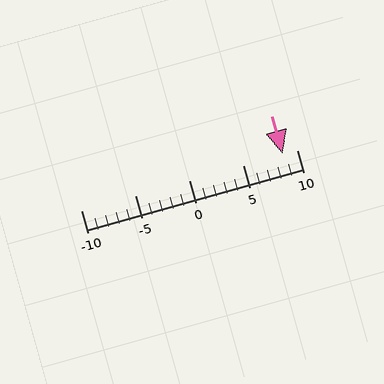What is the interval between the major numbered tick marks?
The major tick marks are spaced 5 units apart.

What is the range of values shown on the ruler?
The ruler shows values from -10 to 10.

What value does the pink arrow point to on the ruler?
The pink arrow points to approximately 9.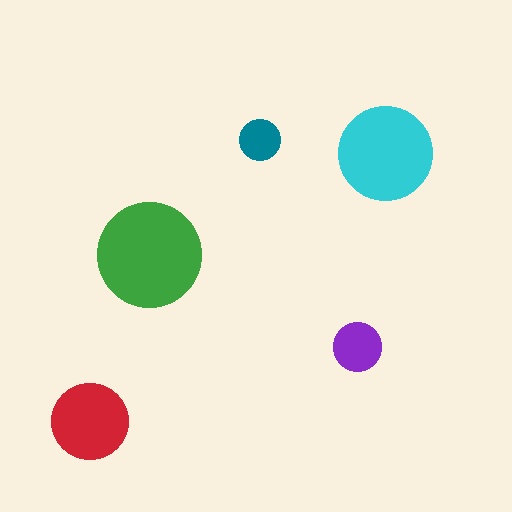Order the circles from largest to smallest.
the green one, the cyan one, the red one, the purple one, the teal one.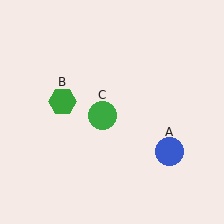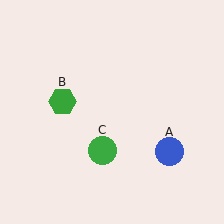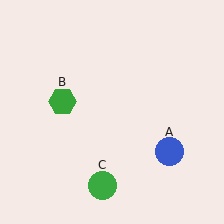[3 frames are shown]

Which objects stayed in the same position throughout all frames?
Blue circle (object A) and green hexagon (object B) remained stationary.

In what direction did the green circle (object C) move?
The green circle (object C) moved down.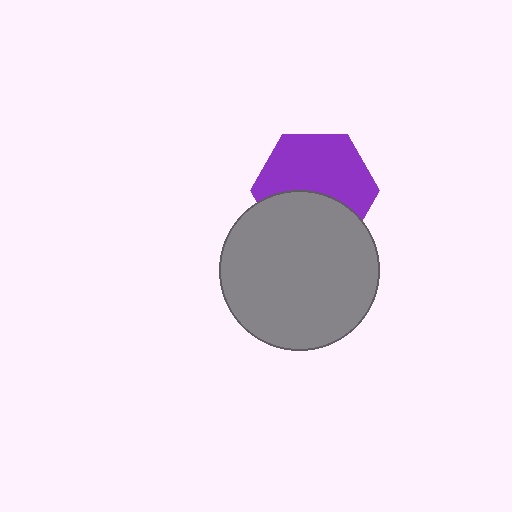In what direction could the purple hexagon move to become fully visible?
The purple hexagon could move up. That would shift it out from behind the gray circle entirely.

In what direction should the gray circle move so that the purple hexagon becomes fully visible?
The gray circle should move down. That is the shortest direction to clear the overlap and leave the purple hexagon fully visible.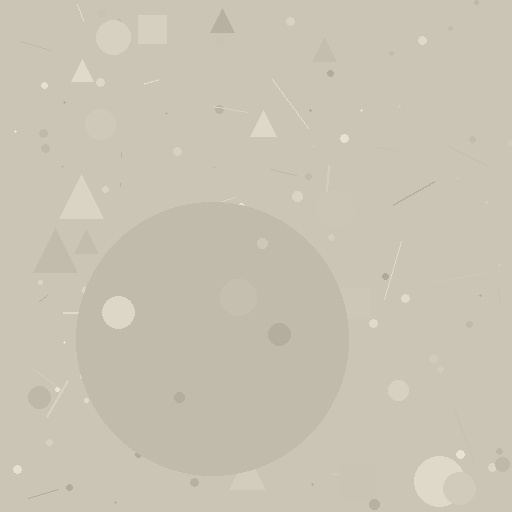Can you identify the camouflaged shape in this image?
The camouflaged shape is a circle.